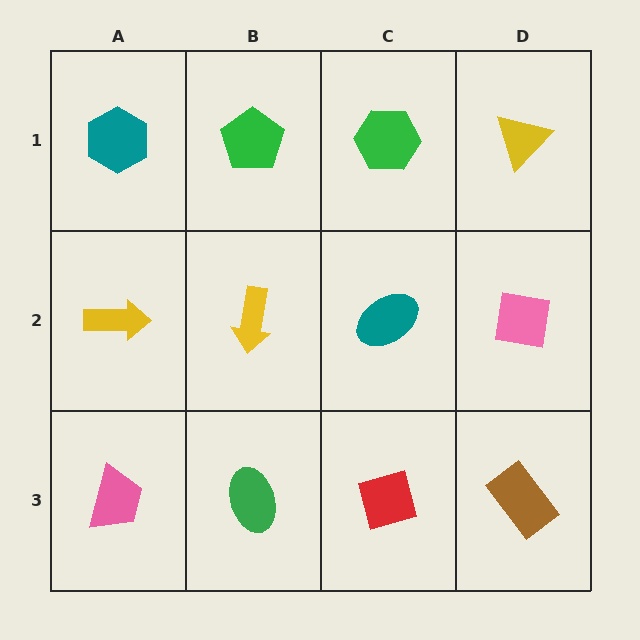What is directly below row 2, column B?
A green ellipse.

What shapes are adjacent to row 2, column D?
A yellow triangle (row 1, column D), a brown rectangle (row 3, column D), a teal ellipse (row 2, column C).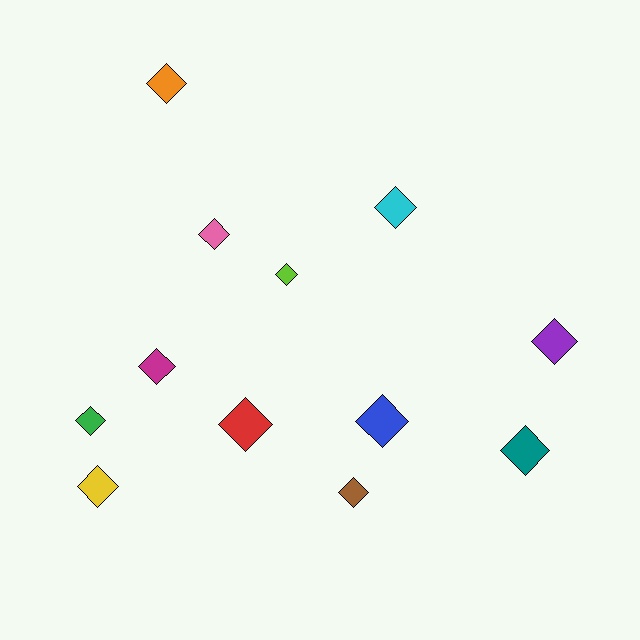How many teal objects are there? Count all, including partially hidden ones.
There is 1 teal object.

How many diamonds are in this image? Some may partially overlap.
There are 12 diamonds.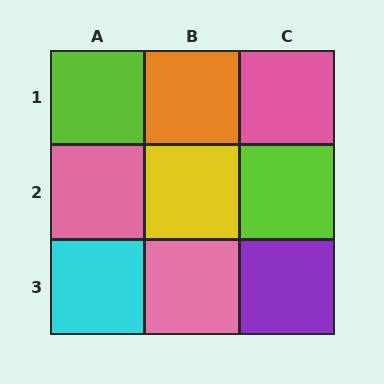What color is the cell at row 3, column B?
Pink.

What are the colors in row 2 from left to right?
Pink, yellow, lime.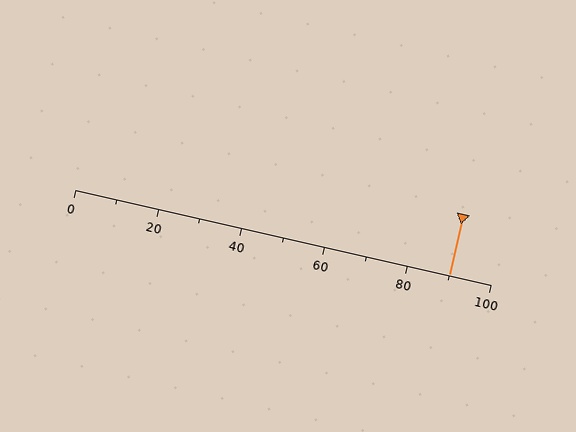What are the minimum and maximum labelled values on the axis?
The axis runs from 0 to 100.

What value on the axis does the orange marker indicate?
The marker indicates approximately 90.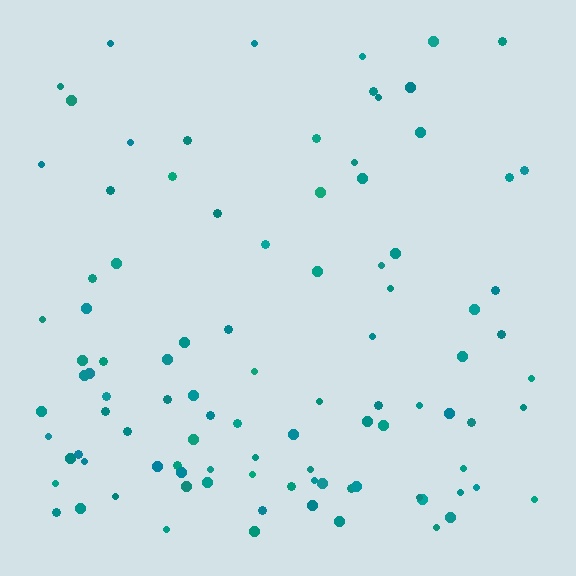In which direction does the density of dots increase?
From top to bottom, with the bottom side densest.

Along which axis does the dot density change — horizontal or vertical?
Vertical.